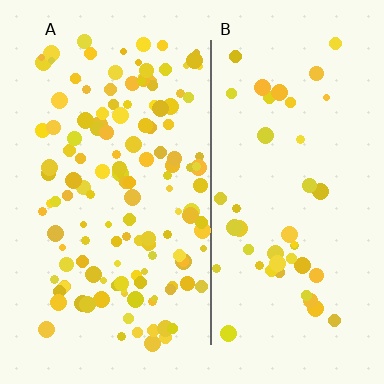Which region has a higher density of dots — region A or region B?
A (the left).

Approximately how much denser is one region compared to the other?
Approximately 3.0× — region A over region B.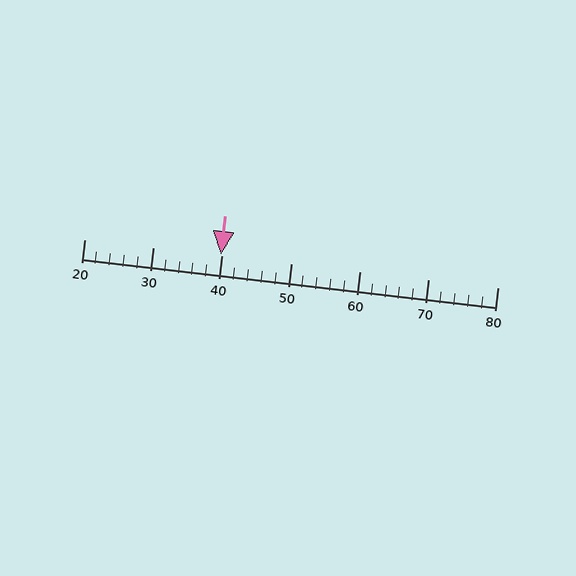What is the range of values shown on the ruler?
The ruler shows values from 20 to 80.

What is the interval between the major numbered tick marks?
The major tick marks are spaced 10 units apart.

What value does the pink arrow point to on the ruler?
The pink arrow points to approximately 40.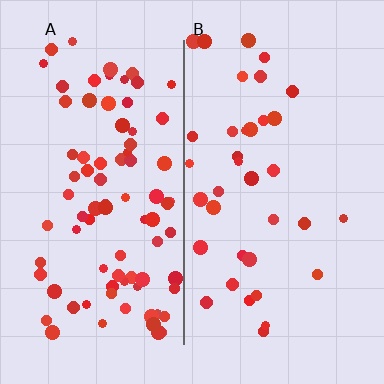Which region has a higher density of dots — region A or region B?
A (the left).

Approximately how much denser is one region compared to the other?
Approximately 2.3× — region A over region B.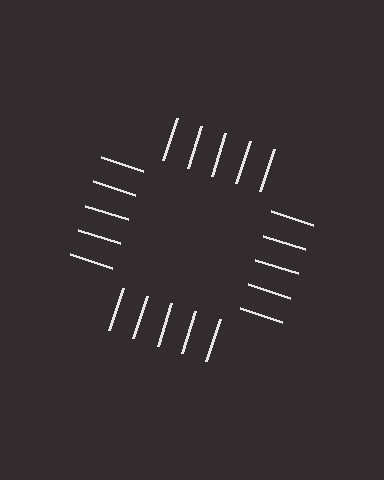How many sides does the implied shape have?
4 sides — the line-ends trace a square.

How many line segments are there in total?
20 — 5 along each of the 4 edges.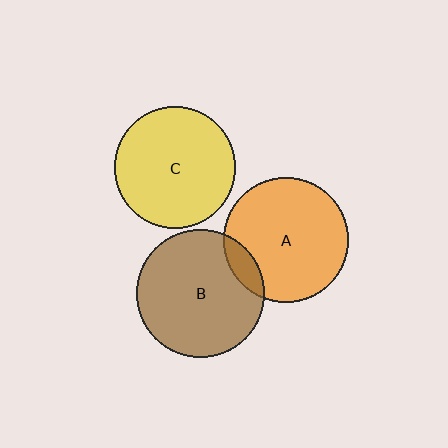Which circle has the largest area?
Circle B (brown).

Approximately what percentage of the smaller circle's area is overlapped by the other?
Approximately 10%.